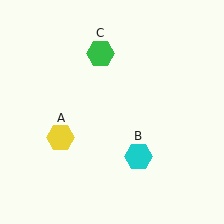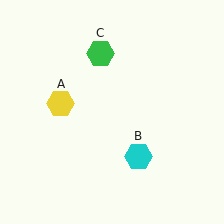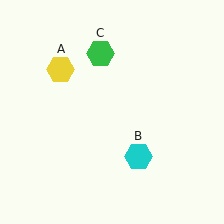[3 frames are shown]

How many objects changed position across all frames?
1 object changed position: yellow hexagon (object A).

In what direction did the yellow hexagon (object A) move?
The yellow hexagon (object A) moved up.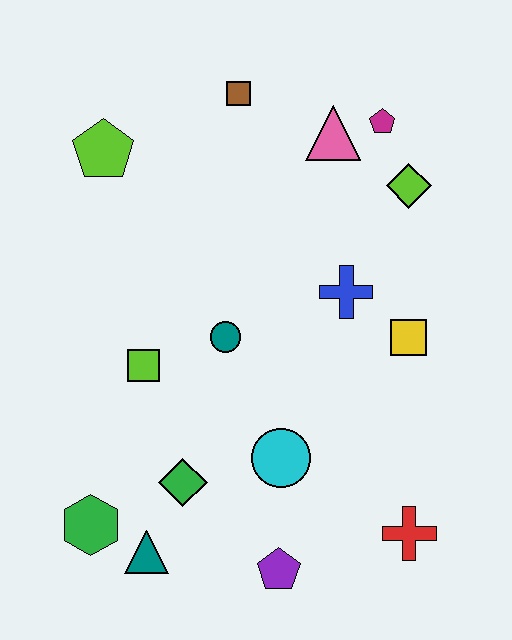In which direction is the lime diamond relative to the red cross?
The lime diamond is above the red cross.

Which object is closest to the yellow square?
The blue cross is closest to the yellow square.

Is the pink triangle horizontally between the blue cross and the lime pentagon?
Yes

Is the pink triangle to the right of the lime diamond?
No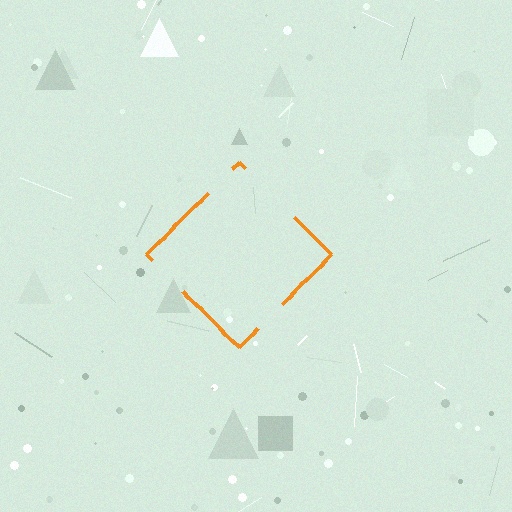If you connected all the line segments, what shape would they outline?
They would outline a diamond.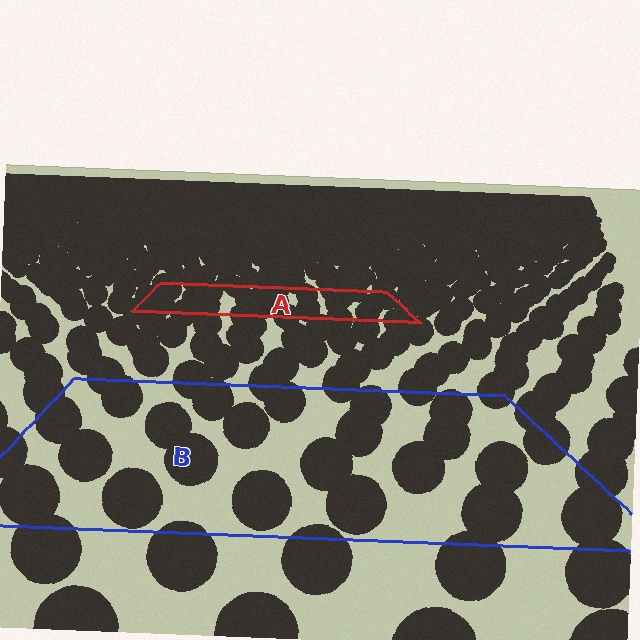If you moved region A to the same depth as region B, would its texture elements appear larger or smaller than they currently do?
They would appear larger. At a closer depth, the same texture elements are projected at a bigger on-screen size.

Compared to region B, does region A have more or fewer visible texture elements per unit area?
Region A has more texture elements per unit area — they are packed more densely because it is farther away.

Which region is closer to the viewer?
Region B is closer. The texture elements there are larger and more spread out.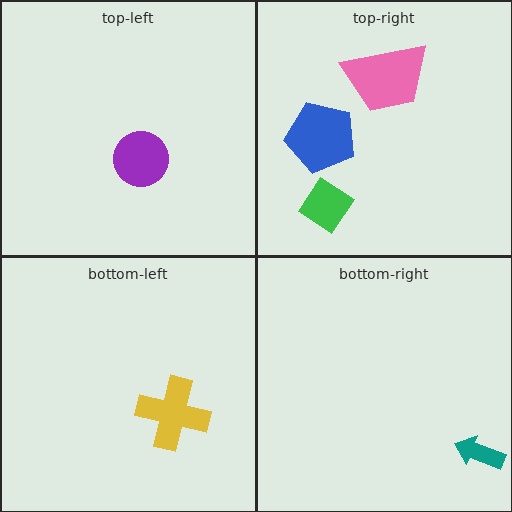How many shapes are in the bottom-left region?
1.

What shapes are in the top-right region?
The blue pentagon, the pink trapezoid, the green diamond.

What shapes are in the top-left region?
The purple circle.